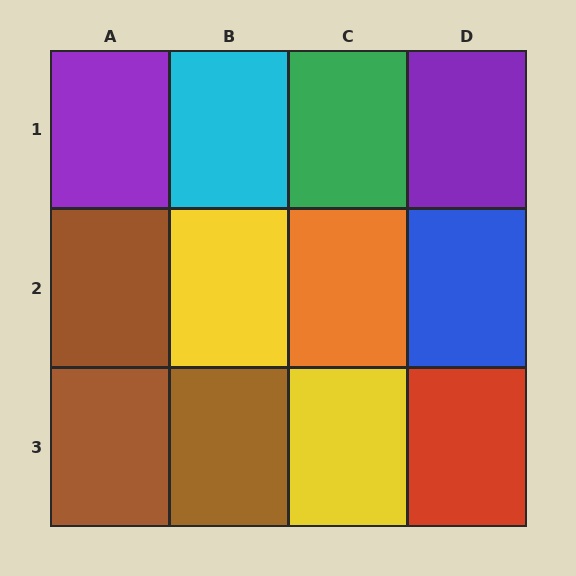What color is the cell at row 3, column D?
Red.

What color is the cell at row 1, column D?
Purple.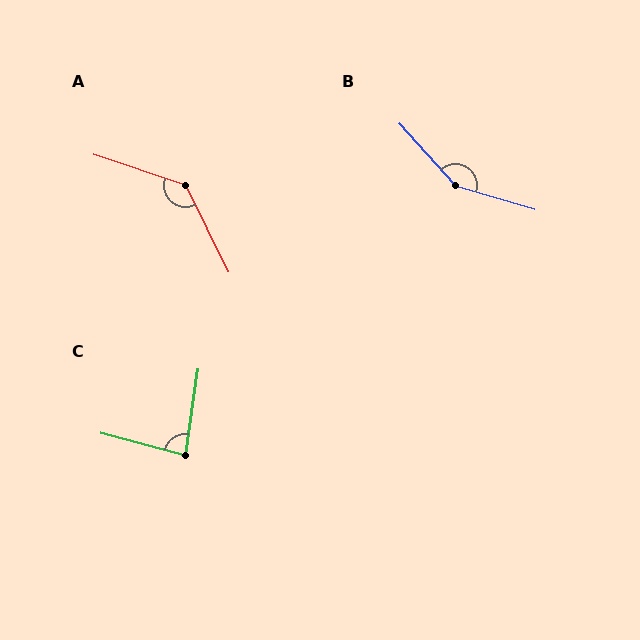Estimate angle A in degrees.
Approximately 135 degrees.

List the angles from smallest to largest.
C (83°), A (135°), B (148°).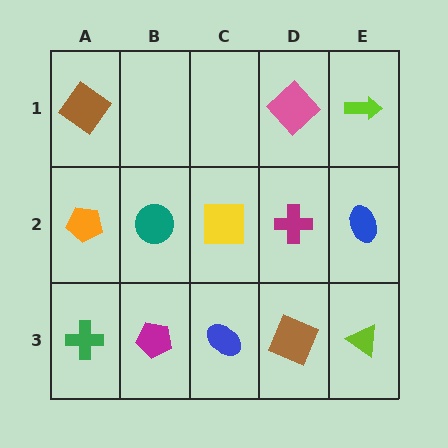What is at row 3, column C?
A blue ellipse.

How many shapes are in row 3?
5 shapes.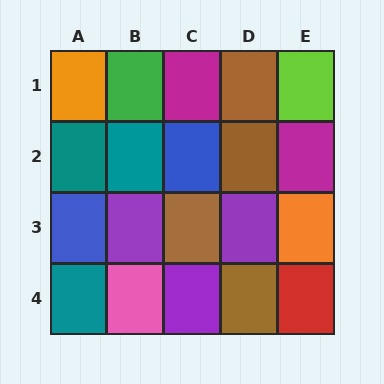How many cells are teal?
3 cells are teal.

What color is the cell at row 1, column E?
Lime.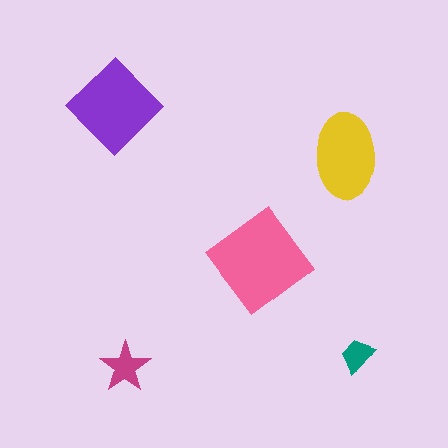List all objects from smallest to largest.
The teal trapezoid, the magenta star, the yellow ellipse, the purple diamond, the pink diamond.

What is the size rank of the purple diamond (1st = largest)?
2nd.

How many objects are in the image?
There are 5 objects in the image.